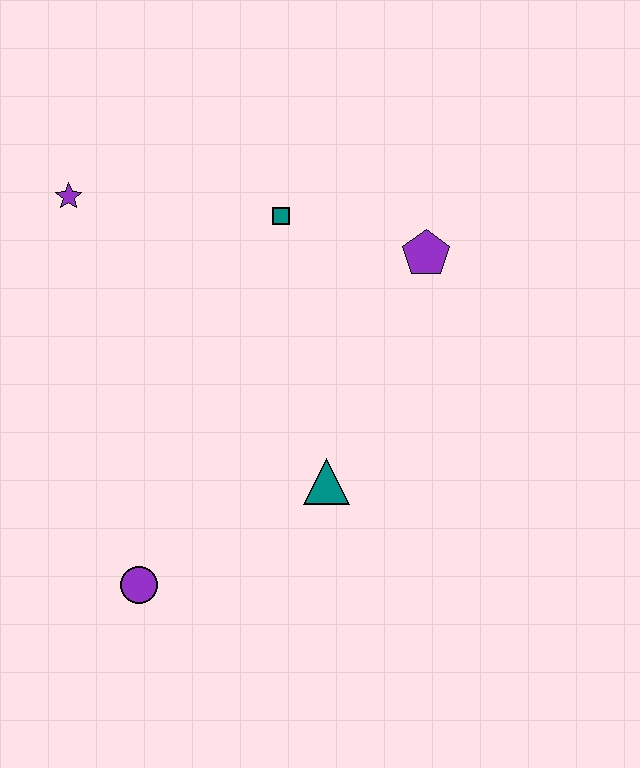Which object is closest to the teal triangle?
The purple circle is closest to the teal triangle.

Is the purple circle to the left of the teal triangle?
Yes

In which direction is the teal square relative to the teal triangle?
The teal square is above the teal triangle.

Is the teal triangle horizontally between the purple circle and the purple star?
No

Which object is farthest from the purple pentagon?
The purple circle is farthest from the purple pentagon.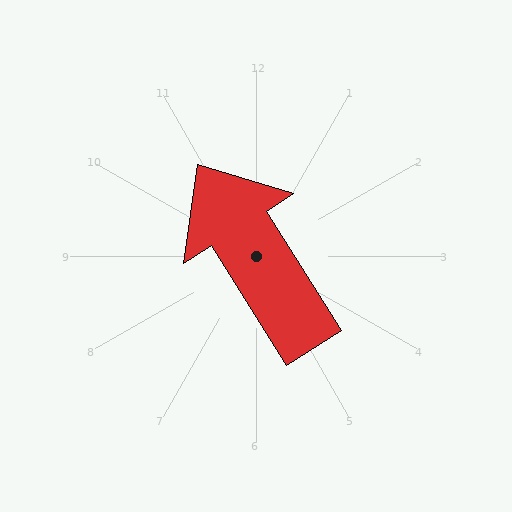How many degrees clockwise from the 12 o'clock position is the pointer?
Approximately 328 degrees.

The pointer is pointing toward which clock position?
Roughly 11 o'clock.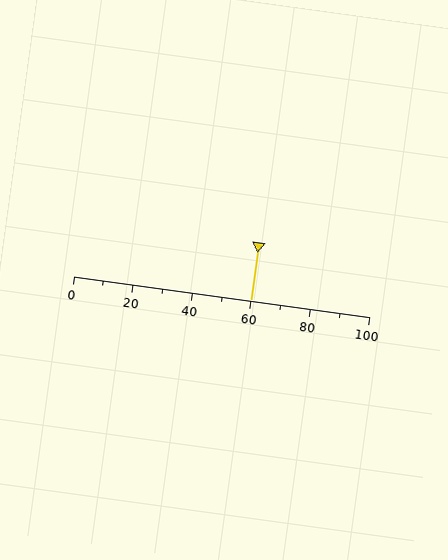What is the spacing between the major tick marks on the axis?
The major ticks are spaced 20 apart.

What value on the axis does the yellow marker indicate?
The marker indicates approximately 60.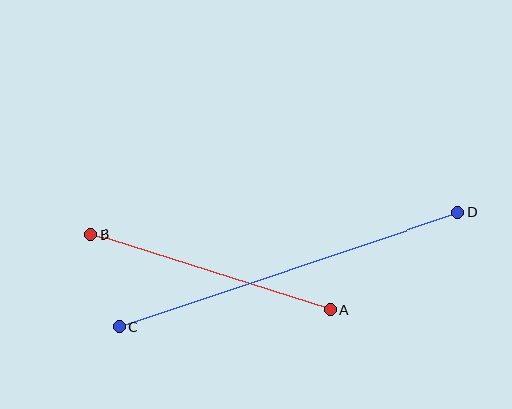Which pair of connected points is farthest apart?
Points C and D are farthest apart.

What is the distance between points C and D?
The distance is approximately 357 pixels.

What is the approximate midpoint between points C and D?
The midpoint is at approximately (289, 270) pixels.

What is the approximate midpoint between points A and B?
The midpoint is at approximately (211, 272) pixels.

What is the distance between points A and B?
The distance is approximately 251 pixels.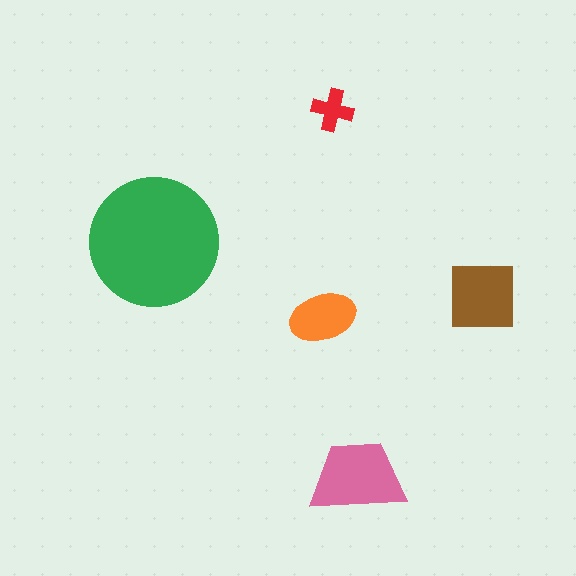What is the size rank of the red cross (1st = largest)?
5th.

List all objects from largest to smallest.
The green circle, the pink trapezoid, the brown square, the orange ellipse, the red cross.